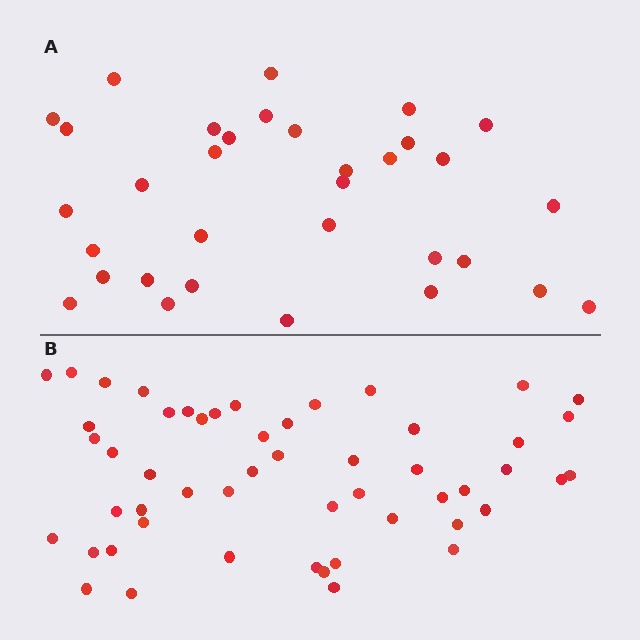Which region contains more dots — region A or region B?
Region B (the bottom region) has more dots.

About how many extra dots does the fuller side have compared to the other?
Region B has approximately 20 more dots than region A.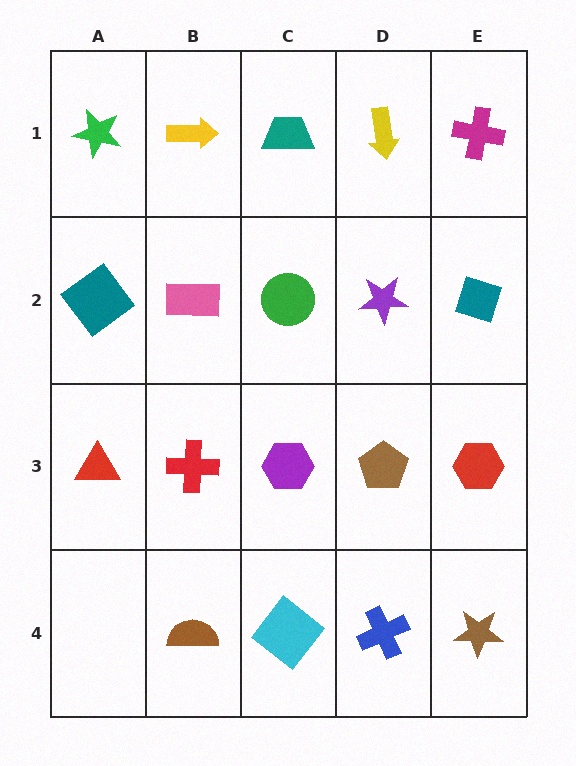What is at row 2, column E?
A teal diamond.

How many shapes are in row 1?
5 shapes.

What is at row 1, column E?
A magenta cross.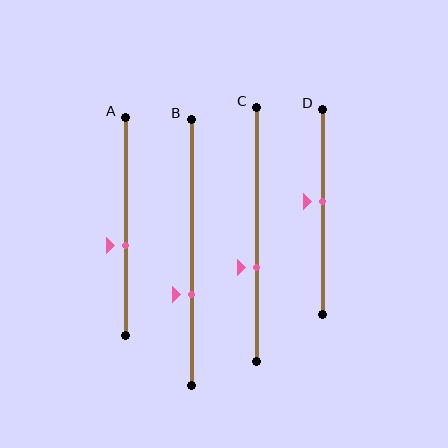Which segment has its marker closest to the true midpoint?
Segment D has its marker closest to the true midpoint.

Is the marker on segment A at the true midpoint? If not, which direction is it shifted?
No, the marker on segment A is shifted downward by about 9% of the segment length.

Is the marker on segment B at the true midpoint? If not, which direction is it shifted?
No, the marker on segment B is shifted downward by about 16% of the segment length.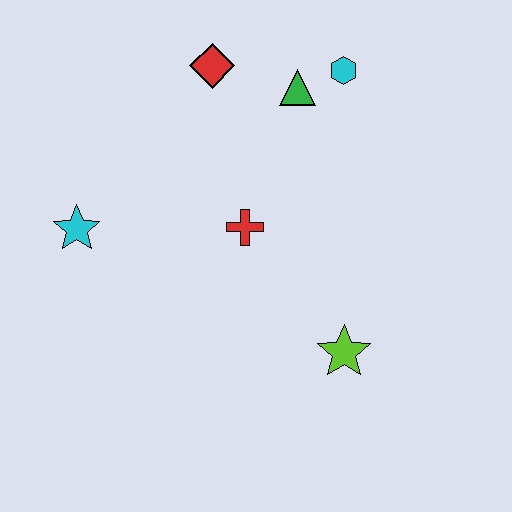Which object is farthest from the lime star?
The red diamond is farthest from the lime star.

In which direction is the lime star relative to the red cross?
The lime star is below the red cross.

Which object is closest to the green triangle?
The cyan hexagon is closest to the green triangle.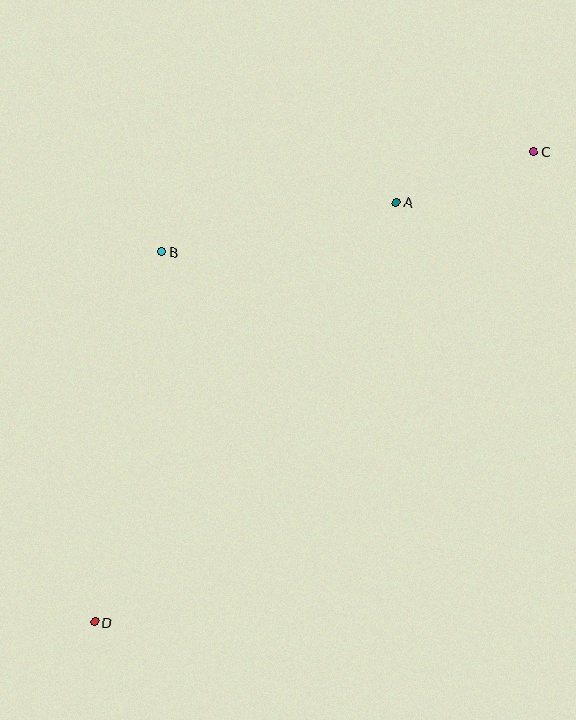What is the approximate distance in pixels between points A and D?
The distance between A and D is approximately 517 pixels.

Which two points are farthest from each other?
Points C and D are farthest from each other.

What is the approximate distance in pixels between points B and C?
The distance between B and C is approximately 385 pixels.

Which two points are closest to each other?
Points A and C are closest to each other.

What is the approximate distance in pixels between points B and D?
The distance between B and D is approximately 377 pixels.